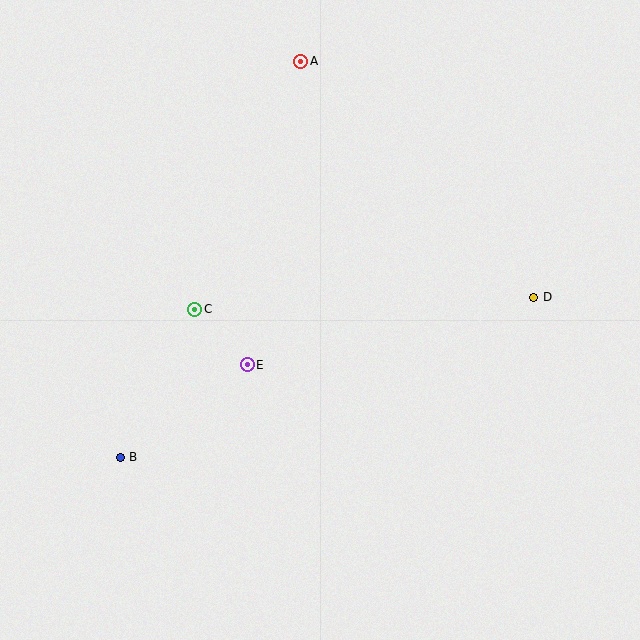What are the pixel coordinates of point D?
Point D is at (534, 297).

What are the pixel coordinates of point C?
Point C is at (195, 309).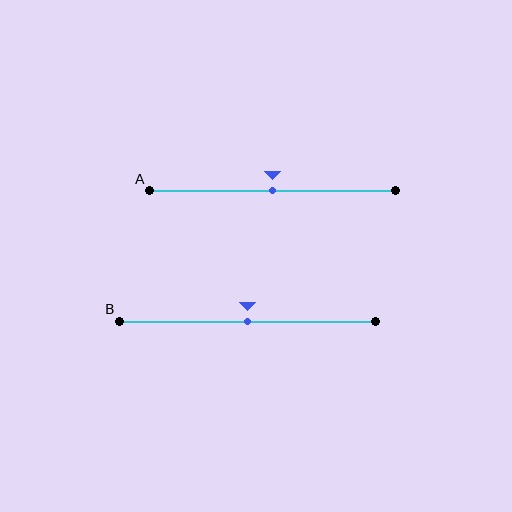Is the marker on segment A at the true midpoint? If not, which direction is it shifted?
Yes, the marker on segment A is at the true midpoint.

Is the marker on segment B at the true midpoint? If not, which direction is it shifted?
Yes, the marker on segment B is at the true midpoint.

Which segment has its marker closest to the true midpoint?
Segment A has its marker closest to the true midpoint.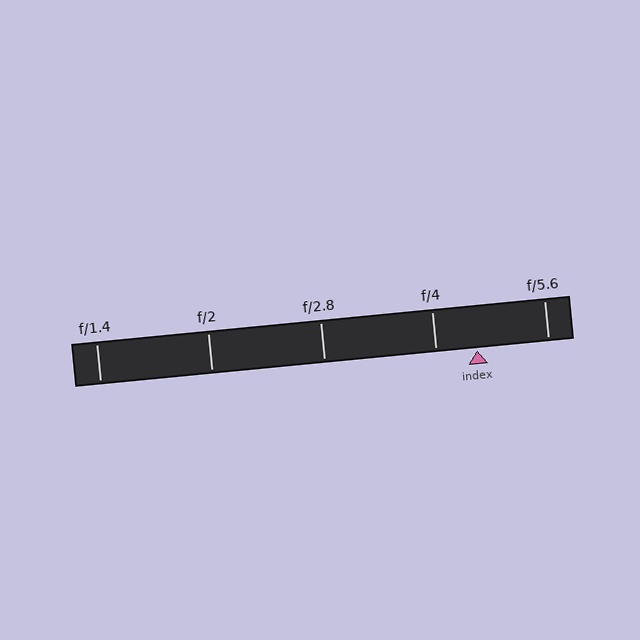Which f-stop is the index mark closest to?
The index mark is closest to f/4.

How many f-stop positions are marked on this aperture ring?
There are 5 f-stop positions marked.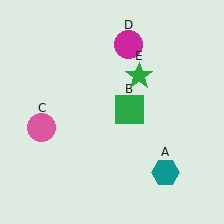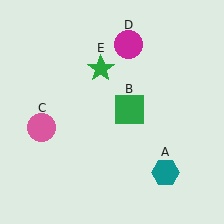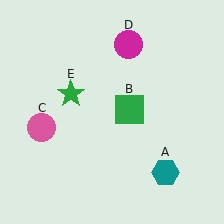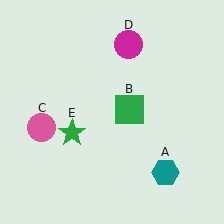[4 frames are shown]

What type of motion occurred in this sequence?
The green star (object E) rotated counterclockwise around the center of the scene.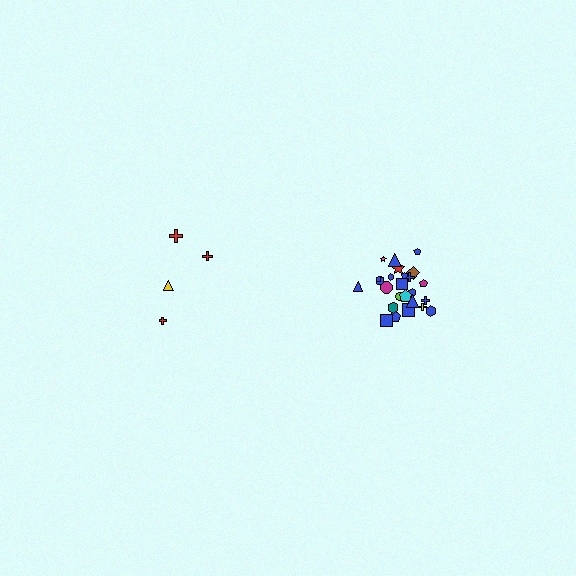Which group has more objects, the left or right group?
The right group.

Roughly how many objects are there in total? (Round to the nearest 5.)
Roughly 30 objects in total.